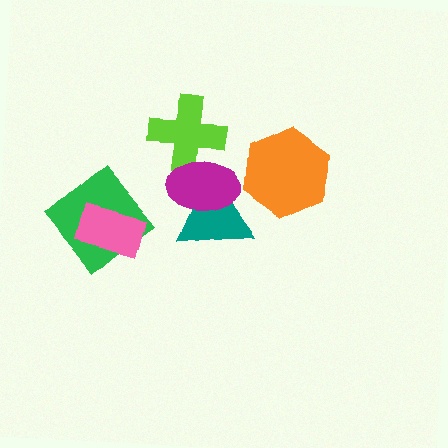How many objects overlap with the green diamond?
1 object overlaps with the green diamond.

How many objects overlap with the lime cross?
1 object overlaps with the lime cross.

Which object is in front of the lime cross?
The magenta ellipse is in front of the lime cross.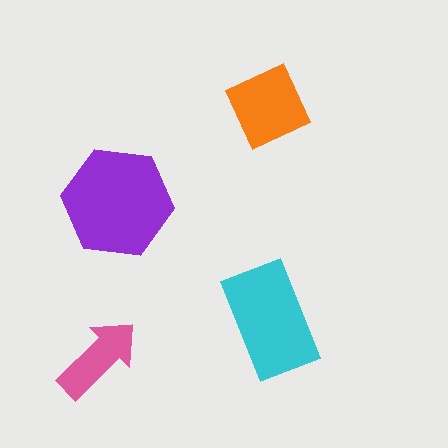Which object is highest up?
The orange diamond is topmost.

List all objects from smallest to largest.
The pink arrow, the orange diamond, the cyan rectangle, the purple hexagon.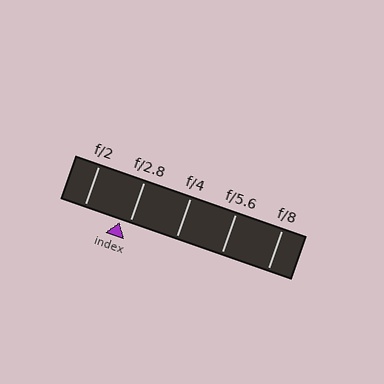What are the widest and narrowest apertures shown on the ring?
The widest aperture shown is f/2 and the narrowest is f/8.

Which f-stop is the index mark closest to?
The index mark is closest to f/2.8.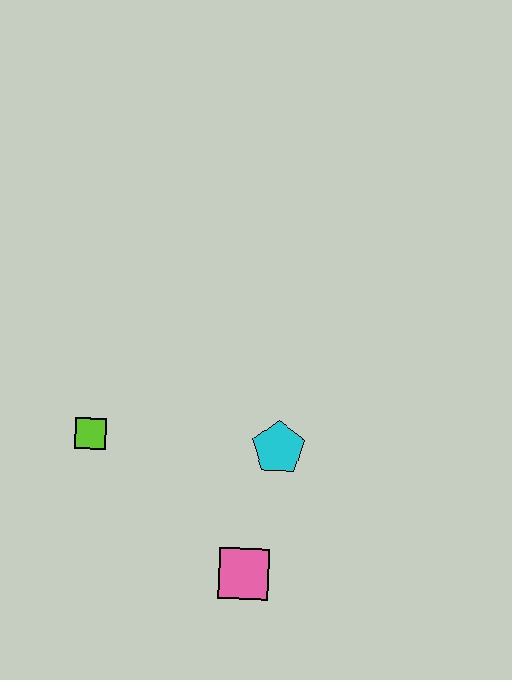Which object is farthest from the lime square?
The pink square is farthest from the lime square.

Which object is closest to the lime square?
The cyan pentagon is closest to the lime square.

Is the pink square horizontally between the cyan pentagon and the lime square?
Yes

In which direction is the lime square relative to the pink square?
The lime square is to the left of the pink square.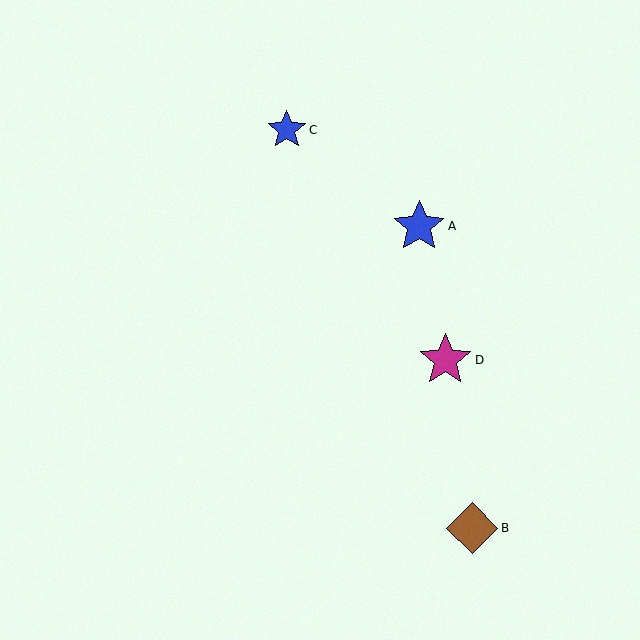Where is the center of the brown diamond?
The center of the brown diamond is at (472, 528).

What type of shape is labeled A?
Shape A is a blue star.